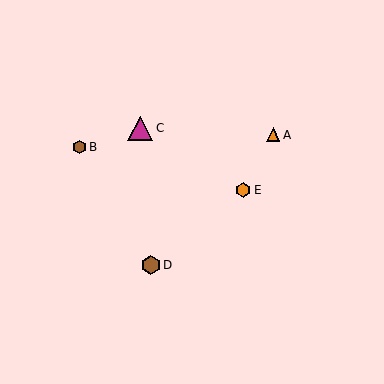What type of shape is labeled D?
Shape D is a brown hexagon.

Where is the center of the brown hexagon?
The center of the brown hexagon is at (80, 147).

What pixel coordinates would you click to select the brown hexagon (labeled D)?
Click at (151, 265) to select the brown hexagon D.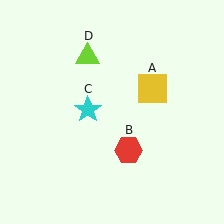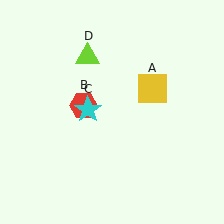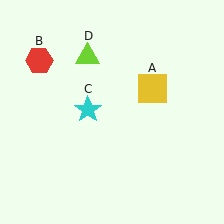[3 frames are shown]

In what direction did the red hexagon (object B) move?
The red hexagon (object B) moved up and to the left.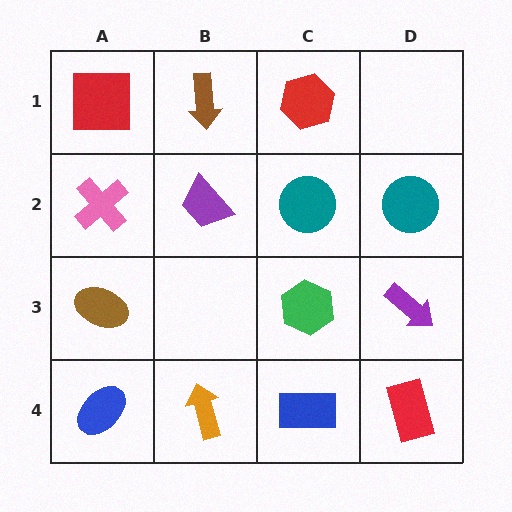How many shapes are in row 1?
3 shapes.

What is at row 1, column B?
A brown arrow.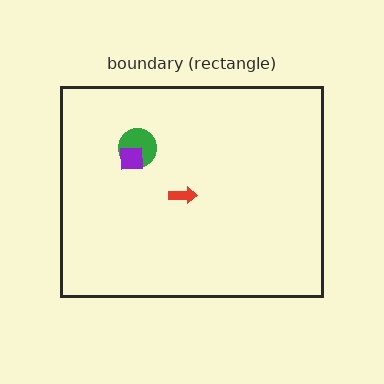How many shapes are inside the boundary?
3 inside, 0 outside.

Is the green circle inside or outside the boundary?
Inside.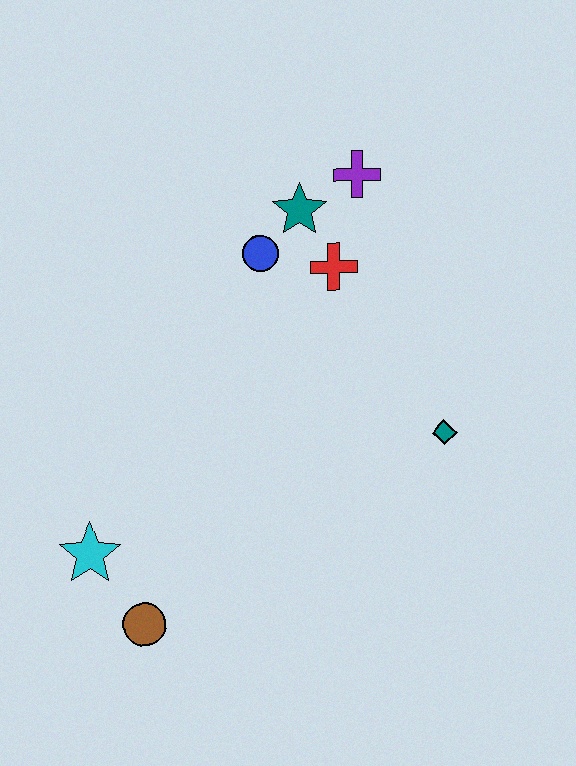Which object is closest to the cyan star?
The brown circle is closest to the cyan star.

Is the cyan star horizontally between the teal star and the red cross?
No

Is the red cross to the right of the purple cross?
No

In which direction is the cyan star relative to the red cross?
The cyan star is below the red cross.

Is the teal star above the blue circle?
Yes